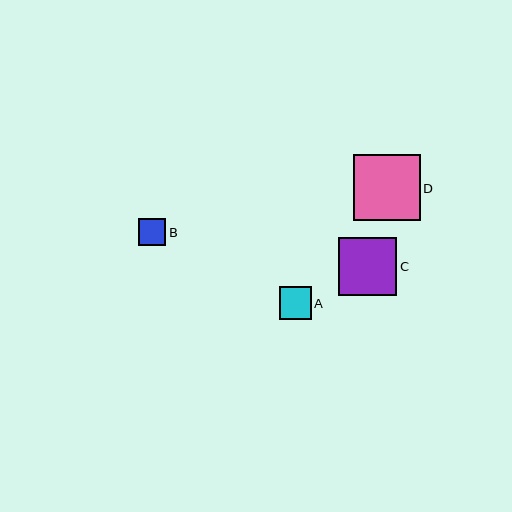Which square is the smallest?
Square B is the smallest with a size of approximately 27 pixels.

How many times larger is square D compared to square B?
Square D is approximately 2.5 times the size of square B.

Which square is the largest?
Square D is the largest with a size of approximately 67 pixels.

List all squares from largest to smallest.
From largest to smallest: D, C, A, B.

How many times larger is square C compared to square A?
Square C is approximately 1.8 times the size of square A.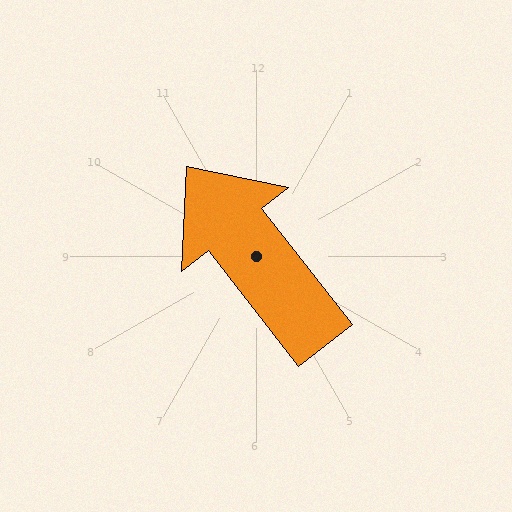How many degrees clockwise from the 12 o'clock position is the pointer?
Approximately 322 degrees.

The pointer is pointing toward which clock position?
Roughly 11 o'clock.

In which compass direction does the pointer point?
Northwest.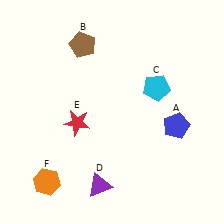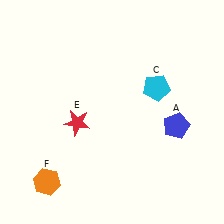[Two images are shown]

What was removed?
The purple triangle (D), the brown pentagon (B) were removed in Image 2.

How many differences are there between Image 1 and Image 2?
There are 2 differences between the two images.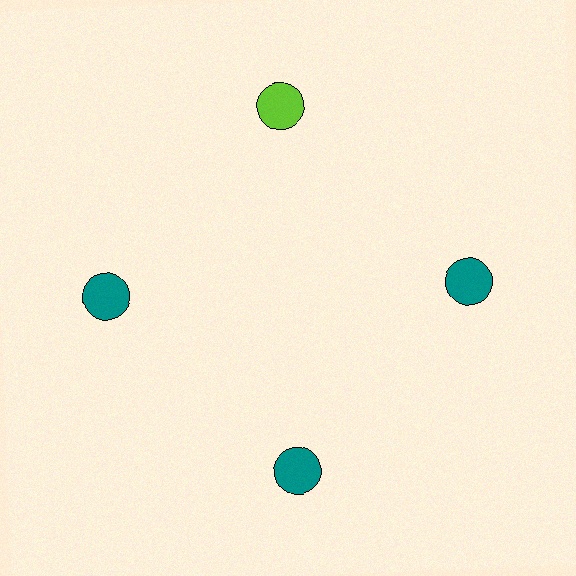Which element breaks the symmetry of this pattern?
The lime circle at roughly the 12 o'clock position breaks the symmetry. All other shapes are teal circles.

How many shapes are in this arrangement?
There are 4 shapes arranged in a ring pattern.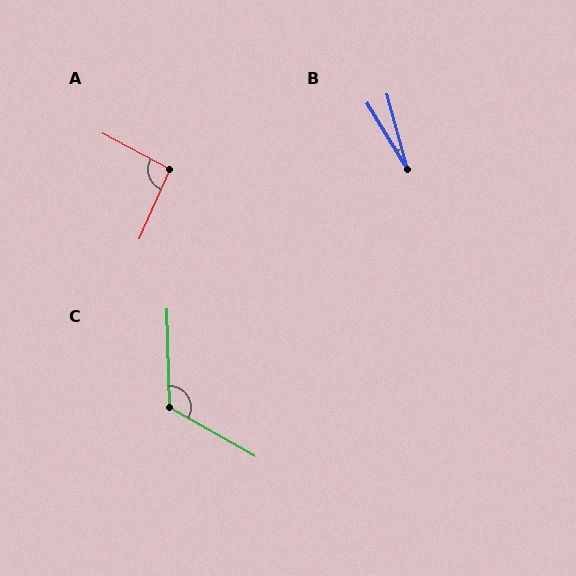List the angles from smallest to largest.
B (16°), A (94°), C (121°).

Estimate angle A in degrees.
Approximately 94 degrees.